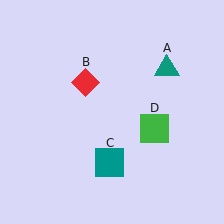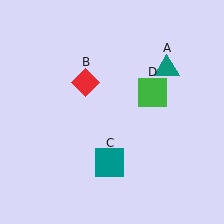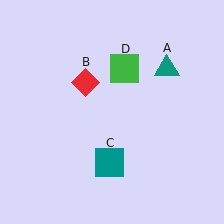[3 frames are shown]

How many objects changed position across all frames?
1 object changed position: green square (object D).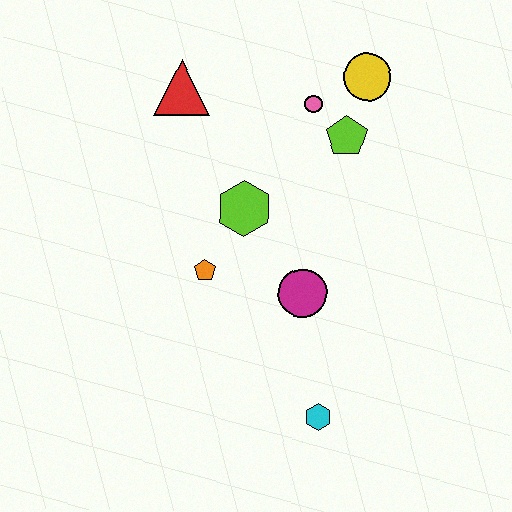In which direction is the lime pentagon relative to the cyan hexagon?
The lime pentagon is above the cyan hexagon.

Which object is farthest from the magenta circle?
The red triangle is farthest from the magenta circle.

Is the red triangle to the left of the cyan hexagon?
Yes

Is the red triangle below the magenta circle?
No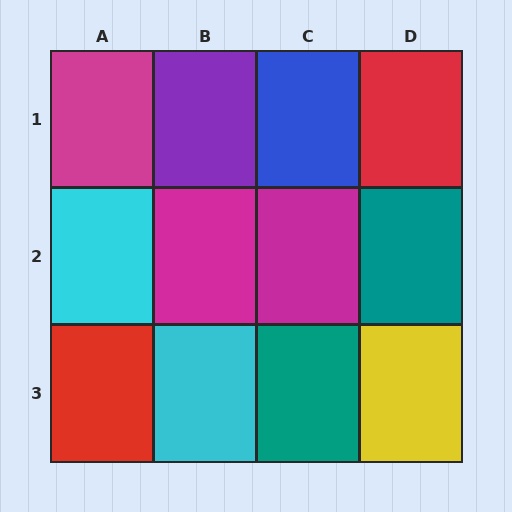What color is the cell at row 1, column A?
Magenta.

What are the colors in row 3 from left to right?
Red, cyan, teal, yellow.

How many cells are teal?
2 cells are teal.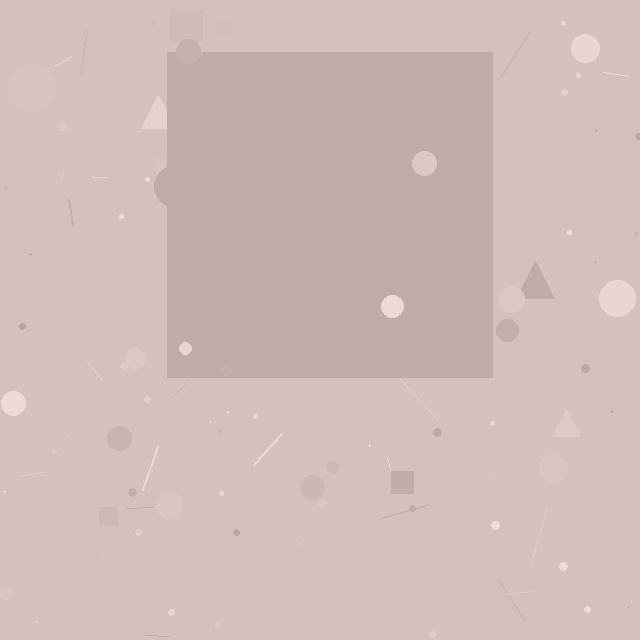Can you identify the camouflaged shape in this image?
The camouflaged shape is a square.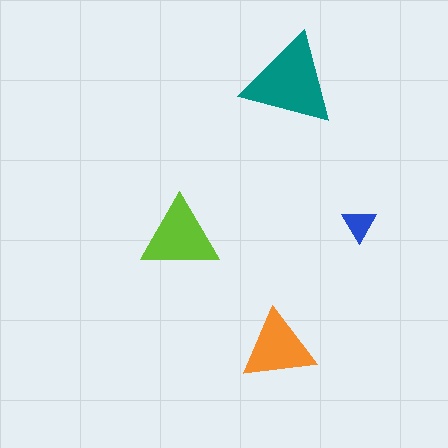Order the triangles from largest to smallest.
the teal one, the lime one, the orange one, the blue one.